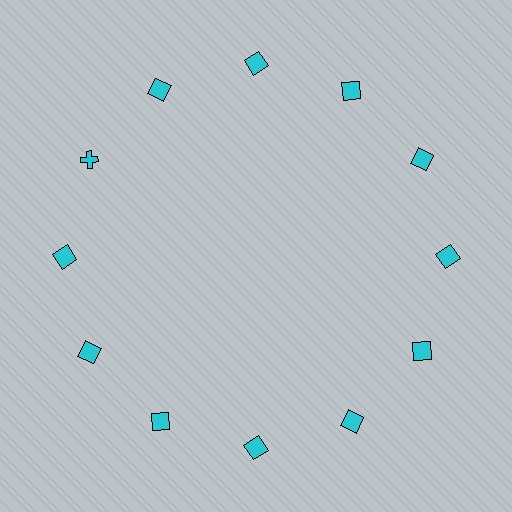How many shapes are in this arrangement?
There are 12 shapes arranged in a ring pattern.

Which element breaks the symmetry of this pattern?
The cyan cross at roughly the 10 o'clock position breaks the symmetry. All other shapes are cyan squares.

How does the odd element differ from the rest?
It has a different shape: cross instead of square.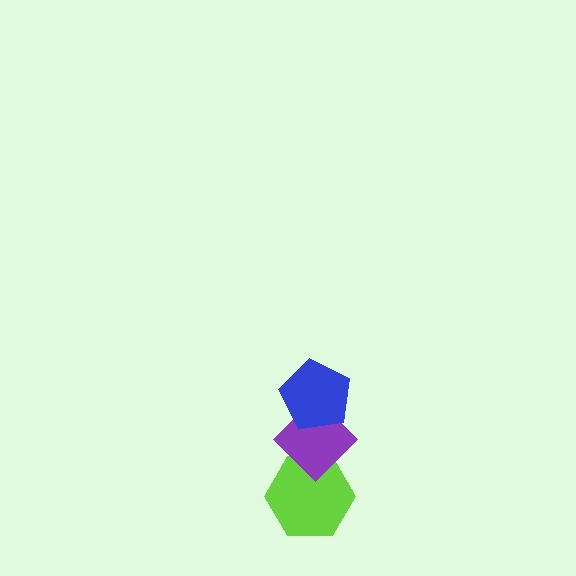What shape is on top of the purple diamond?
The blue pentagon is on top of the purple diamond.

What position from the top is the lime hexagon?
The lime hexagon is 3rd from the top.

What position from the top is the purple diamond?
The purple diamond is 2nd from the top.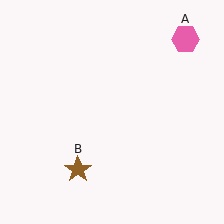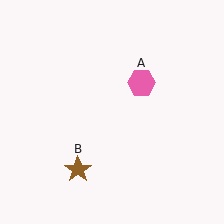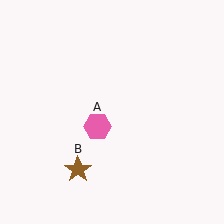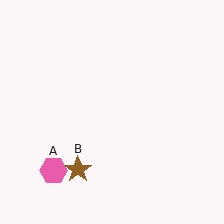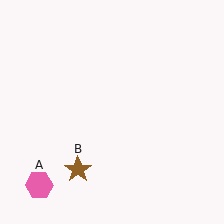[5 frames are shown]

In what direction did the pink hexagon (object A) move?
The pink hexagon (object A) moved down and to the left.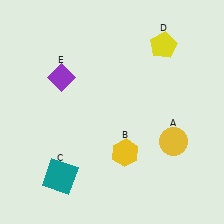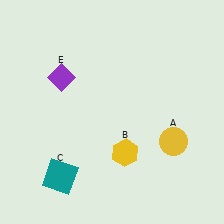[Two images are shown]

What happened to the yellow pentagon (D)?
The yellow pentagon (D) was removed in Image 2. It was in the top-right area of Image 1.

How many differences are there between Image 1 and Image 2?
There is 1 difference between the two images.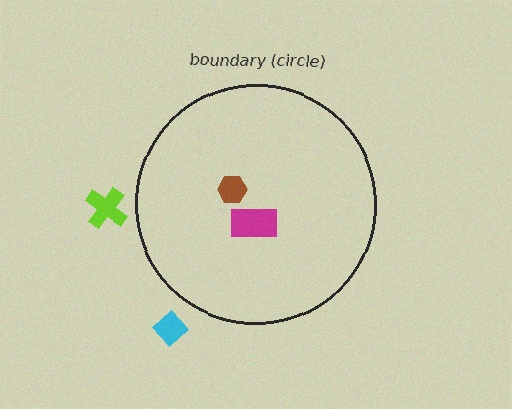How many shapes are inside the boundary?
2 inside, 2 outside.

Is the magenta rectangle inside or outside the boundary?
Inside.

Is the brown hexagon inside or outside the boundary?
Inside.